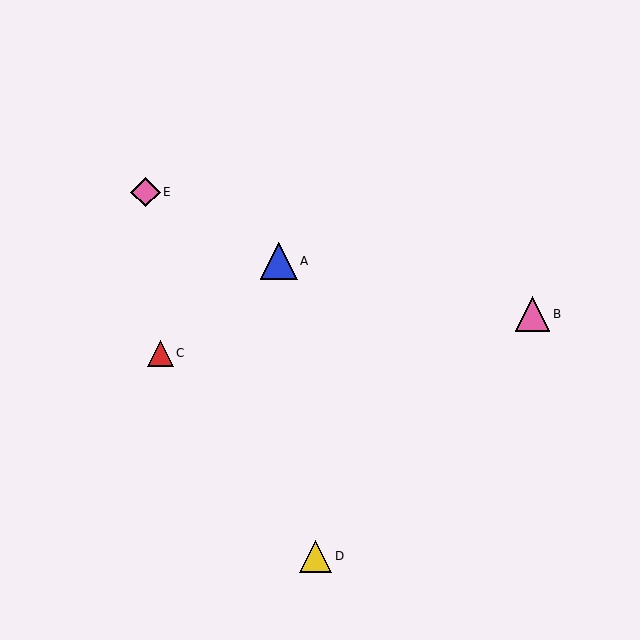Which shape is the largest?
The blue triangle (labeled A) is the largest.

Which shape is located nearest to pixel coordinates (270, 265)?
The blue triangle (labeled A) at (279, 261) is nearest to that location.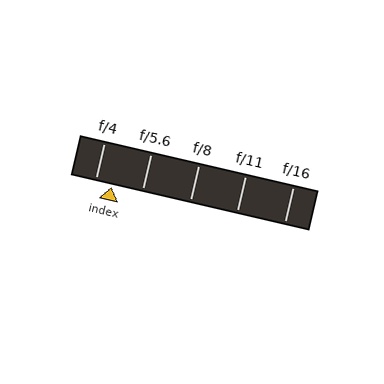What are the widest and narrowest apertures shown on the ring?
The widest aperture shown is f/4 and the narrowest is f/16.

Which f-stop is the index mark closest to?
The index mark is closest to f/4.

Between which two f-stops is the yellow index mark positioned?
The index mark is between f/4 and f/5.6.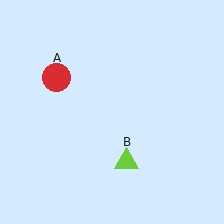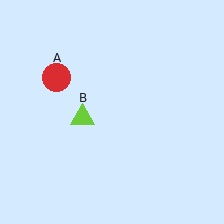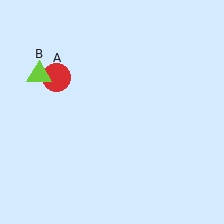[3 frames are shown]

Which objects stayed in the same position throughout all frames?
Red circle (object A) remained stationary.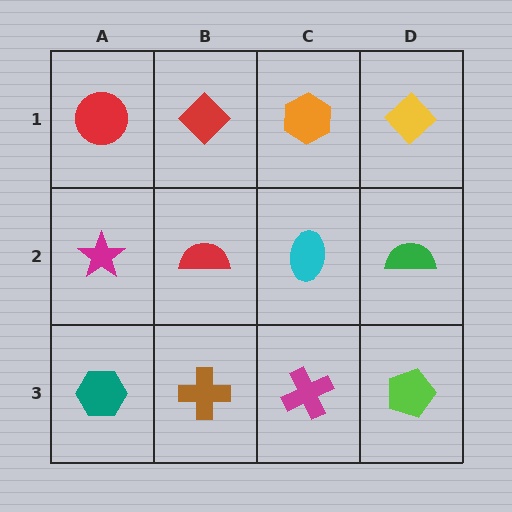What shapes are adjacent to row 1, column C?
A cyan ellipse (row 2, column C), a red diamond (row 1, column B), a yellow diamond (row 1, column D).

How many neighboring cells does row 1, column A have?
2.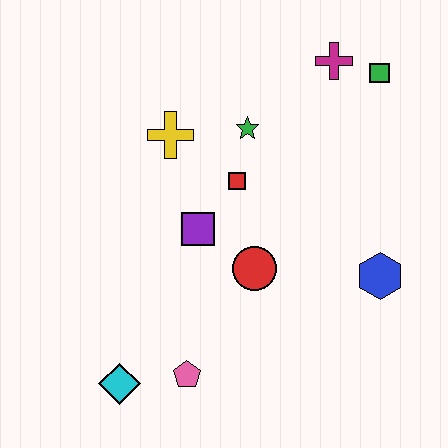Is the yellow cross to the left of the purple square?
Yes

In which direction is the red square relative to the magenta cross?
The red square is below the magenta cross.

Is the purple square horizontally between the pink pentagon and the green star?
Yes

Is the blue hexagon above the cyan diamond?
Yes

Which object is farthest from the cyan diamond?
The green square is farthest from the cyan diamond.